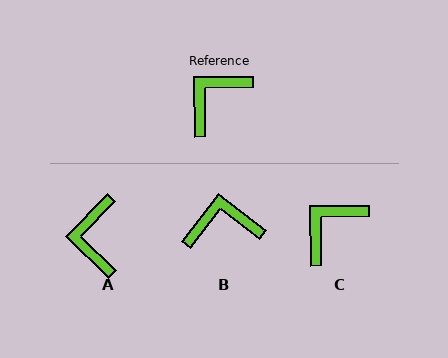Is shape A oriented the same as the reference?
No, it is off by about 46 degrees.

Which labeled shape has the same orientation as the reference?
C.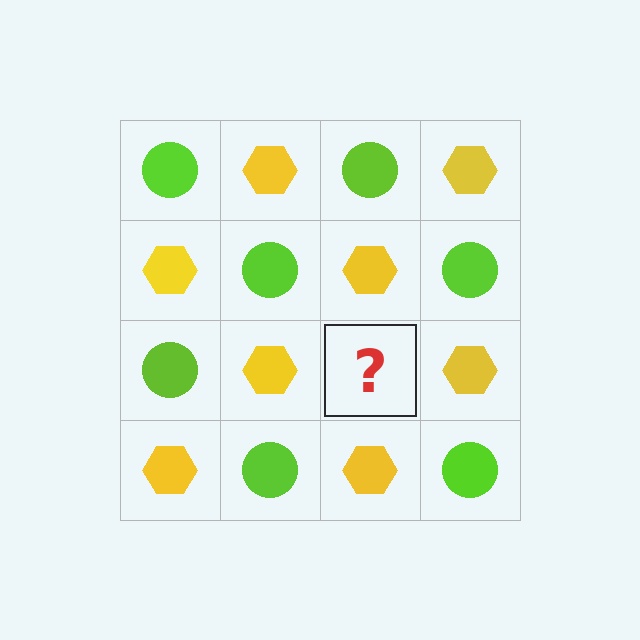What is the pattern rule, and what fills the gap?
The rule is that it alternates lime circle and yellow hexagon in a checkerboard pattern. The gap should be filled with a lime circle.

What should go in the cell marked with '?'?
The missing cell should contain a lime circle.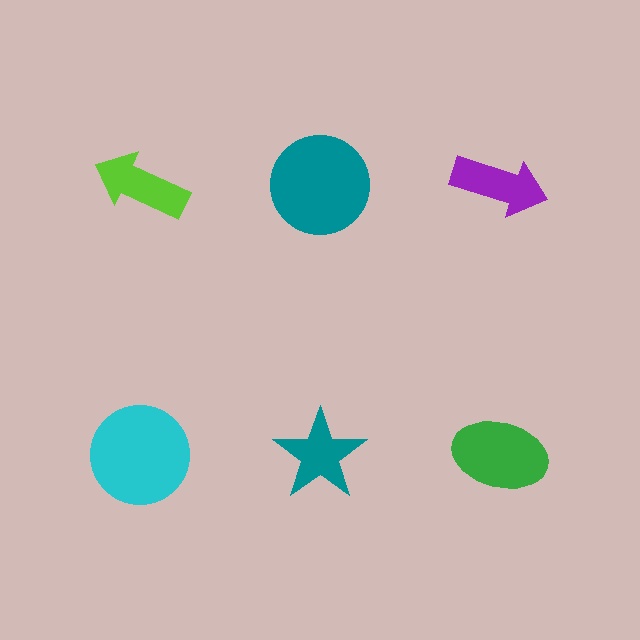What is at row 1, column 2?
A teal circle.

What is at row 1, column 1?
A lime arrow.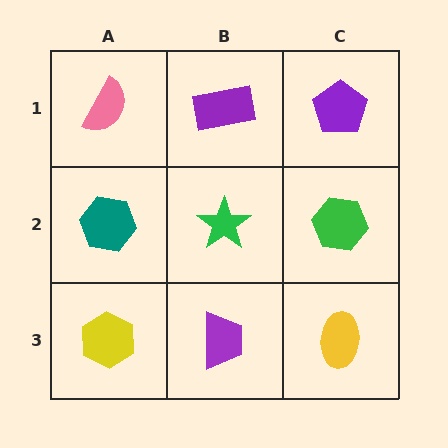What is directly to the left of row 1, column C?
A purple rectangle.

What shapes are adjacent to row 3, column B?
A green star (row 2, column B), a yellow hexagon (row 3, column A), a yellow ellipse (row 3, column C).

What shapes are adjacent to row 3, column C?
A green hexagon (row 2, column C), a purple trapezoid (row 3, column B).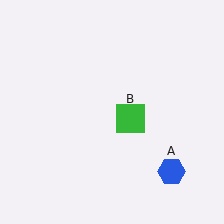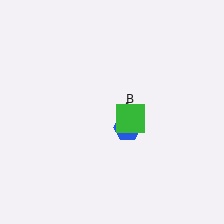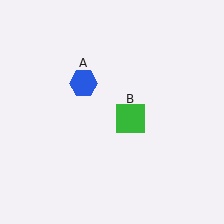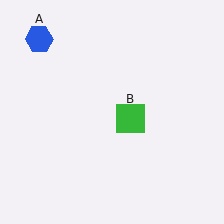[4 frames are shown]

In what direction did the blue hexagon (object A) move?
The blue hexagon (object A) moved up and to the left.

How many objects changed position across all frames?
1 object changed position: blue hexagon (object A).